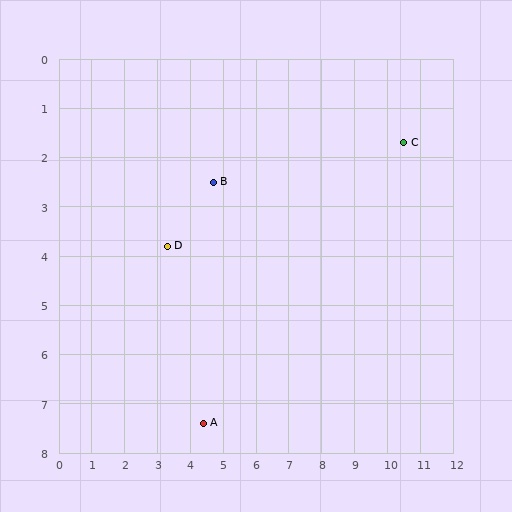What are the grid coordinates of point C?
Point C is at approximately (10.5, 1.7).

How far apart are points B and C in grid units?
Points B and C are about 5.9 grid units apart.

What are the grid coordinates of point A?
Point A is at approximately (4.4, 7.4).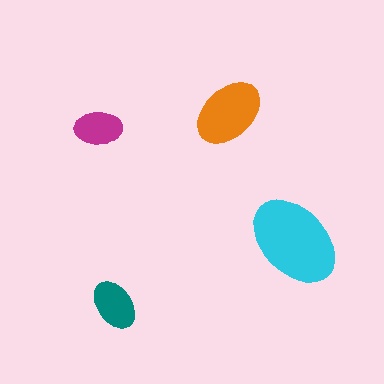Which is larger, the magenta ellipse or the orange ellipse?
The orange one.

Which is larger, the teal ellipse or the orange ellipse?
The orange one.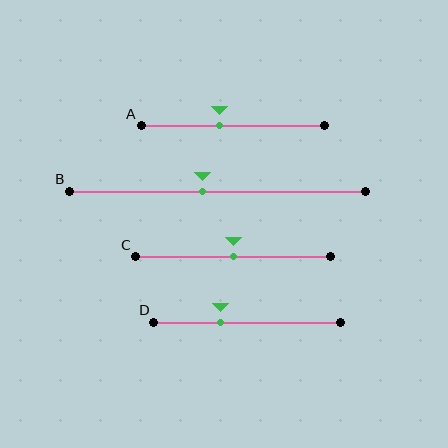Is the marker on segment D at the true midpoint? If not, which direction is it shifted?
No, the marker on segment D is shifted to the left by about 14% of the segment length.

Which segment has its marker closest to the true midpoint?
Segment C has its marker closest to the true midpoint.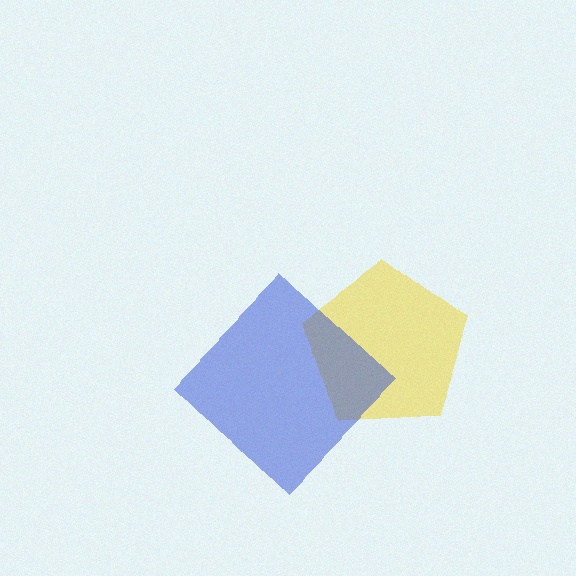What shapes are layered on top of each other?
The layered shapes are: a yellow pentagon, a blue diamond.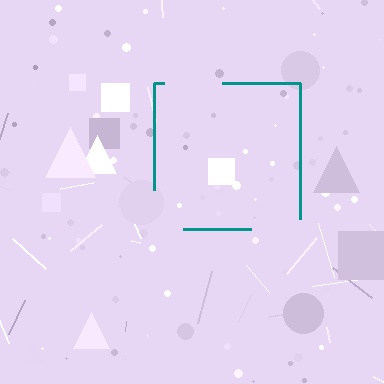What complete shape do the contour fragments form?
The contour fragments form a square.